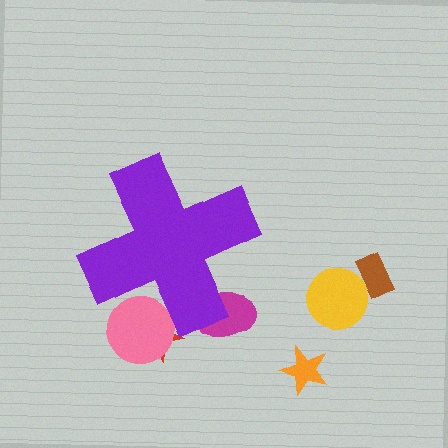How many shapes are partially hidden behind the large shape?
3 shapes are partially hidden.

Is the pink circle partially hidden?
Yes, the pink circle is partially hidden behind the purple cross.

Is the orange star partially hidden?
No, the orange star is fully visible.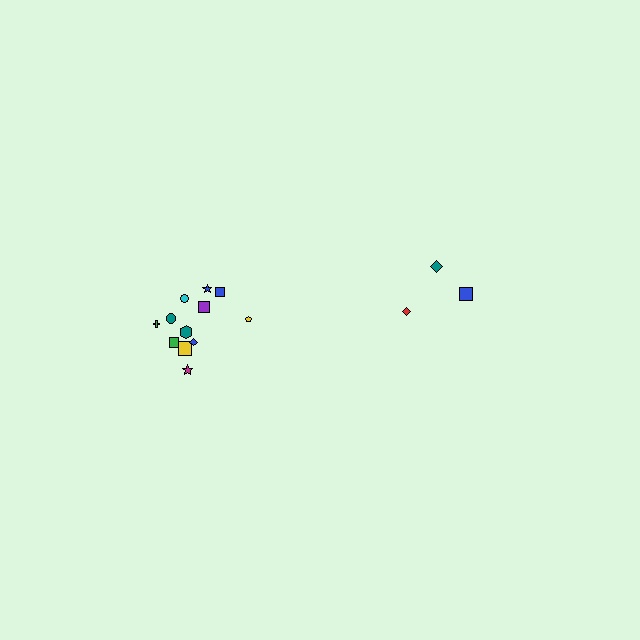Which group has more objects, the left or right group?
The left group.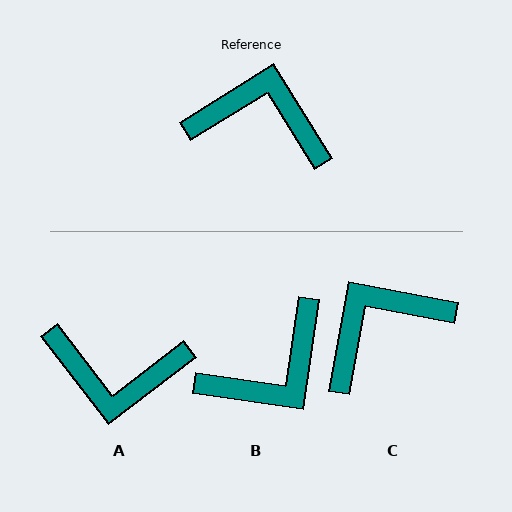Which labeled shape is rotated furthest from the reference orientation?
A, about 175 degrees away.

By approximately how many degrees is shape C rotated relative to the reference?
Approximately 47 degrees counter-clockwise.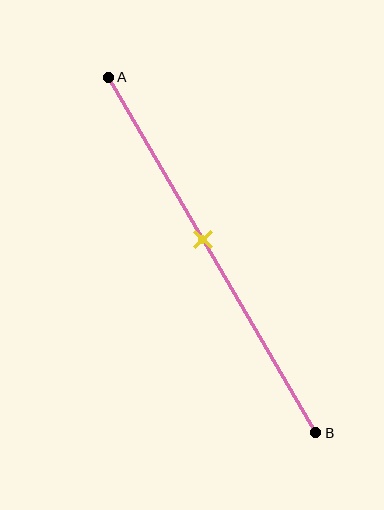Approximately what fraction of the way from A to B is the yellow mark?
The yellow mark is approximately 45% of the way from A to B.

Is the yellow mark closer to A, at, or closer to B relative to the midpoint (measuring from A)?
The yellow mark is closer to point A than the midpoint of segment AB.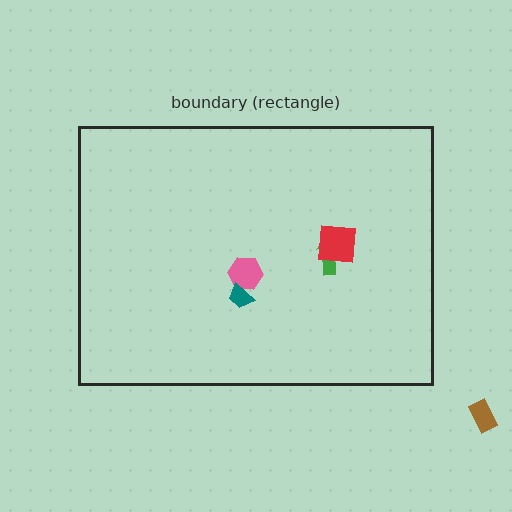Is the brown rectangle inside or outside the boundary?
Outside.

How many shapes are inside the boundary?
4 inside, 1 outside.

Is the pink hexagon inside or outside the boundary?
Inside.